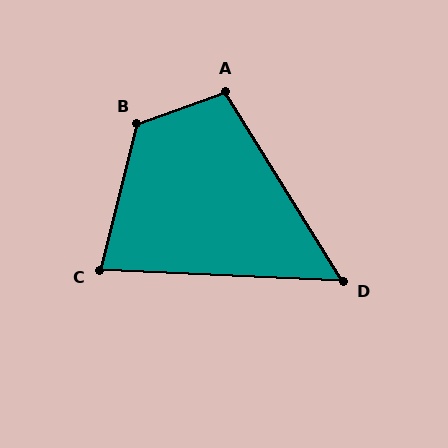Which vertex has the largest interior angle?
B, at approximately 125 degrees.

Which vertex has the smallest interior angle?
D, at approximately 55 degrees.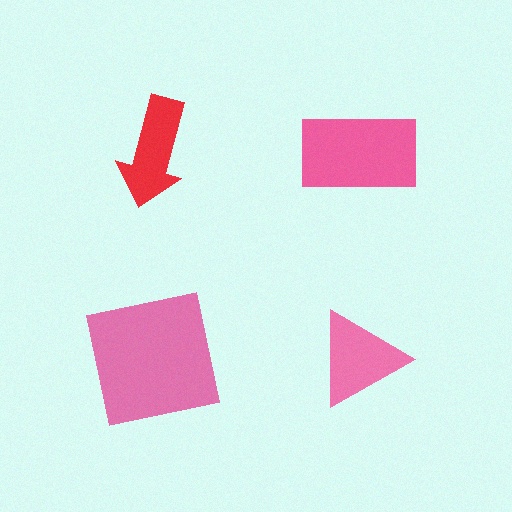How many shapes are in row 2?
2 shapes.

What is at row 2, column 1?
A pink square.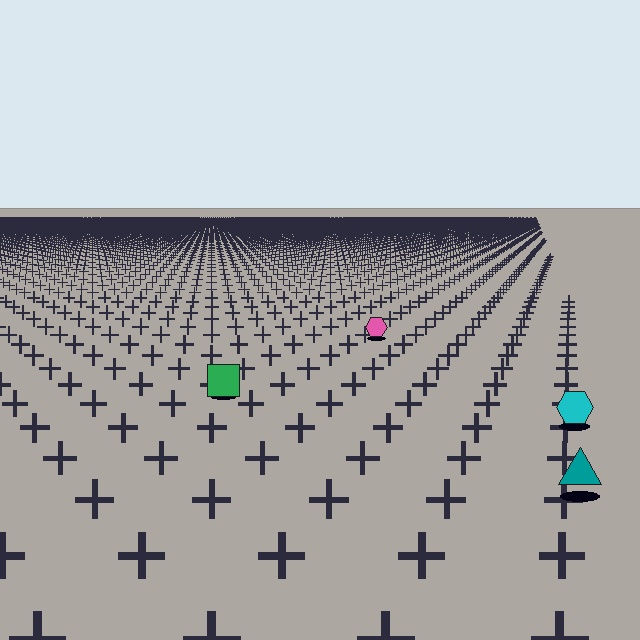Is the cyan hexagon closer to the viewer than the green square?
Yes. The cyan hexagon is closer — you can tell from the texture gradient: the ground texture is coarser near it.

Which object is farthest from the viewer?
The pink hexagon is farthest from the viewer. It appears smaller and the ground texture around it is denser.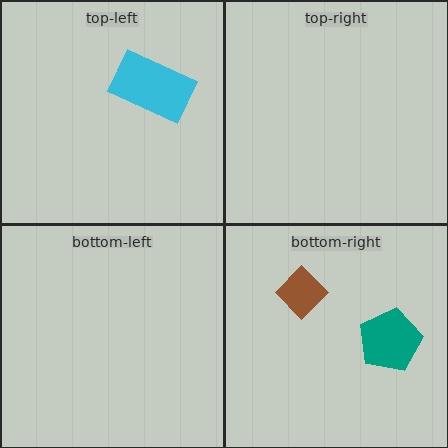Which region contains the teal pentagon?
The bottom-right region.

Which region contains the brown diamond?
The bottom-right region.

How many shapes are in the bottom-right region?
2.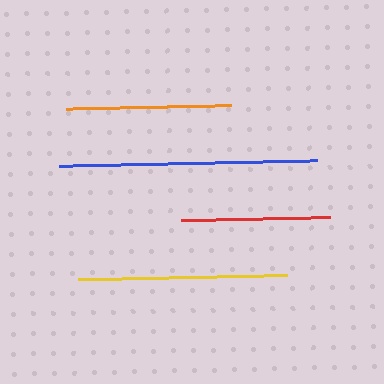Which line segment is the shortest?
The red line is the shortest at approximately 148 pixels.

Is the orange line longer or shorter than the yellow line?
The yellow line is longer than the orange line.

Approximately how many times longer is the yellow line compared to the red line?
The yellow line is approximately 1.4 times the length of the red line.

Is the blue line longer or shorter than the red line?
The blue line is longer than the red line.